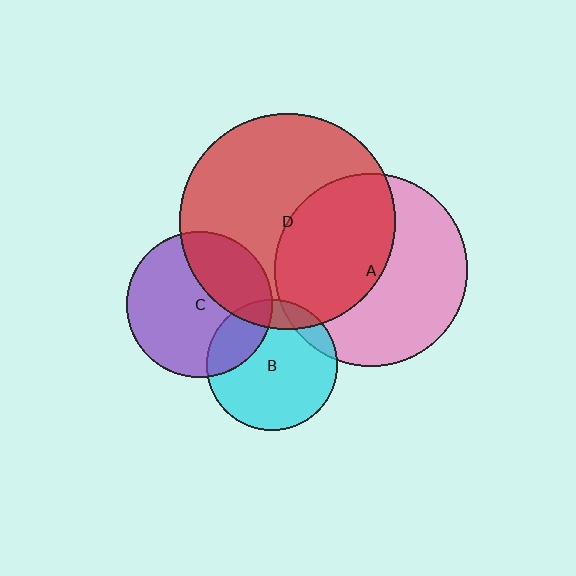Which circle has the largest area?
Circle D (red).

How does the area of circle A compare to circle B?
Approximately 2.2 times.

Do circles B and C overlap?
Yes.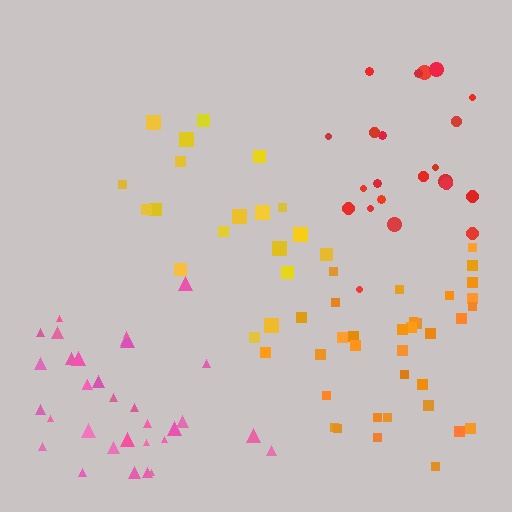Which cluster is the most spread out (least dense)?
Yellow.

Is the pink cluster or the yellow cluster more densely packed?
Pink.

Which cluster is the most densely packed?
Pink.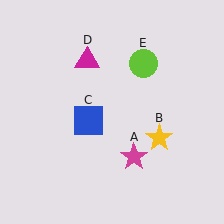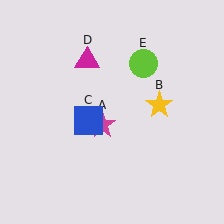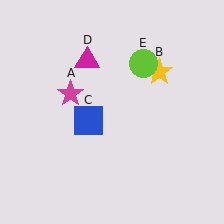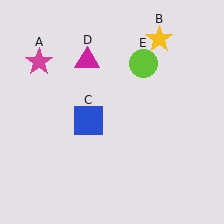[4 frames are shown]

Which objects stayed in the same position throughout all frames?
Blue square (object C) and magenta triangle (object D) and lime circle (object E) remained stationary.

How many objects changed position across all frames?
2 objects changed position: magenta star (object A), yellow star (object B).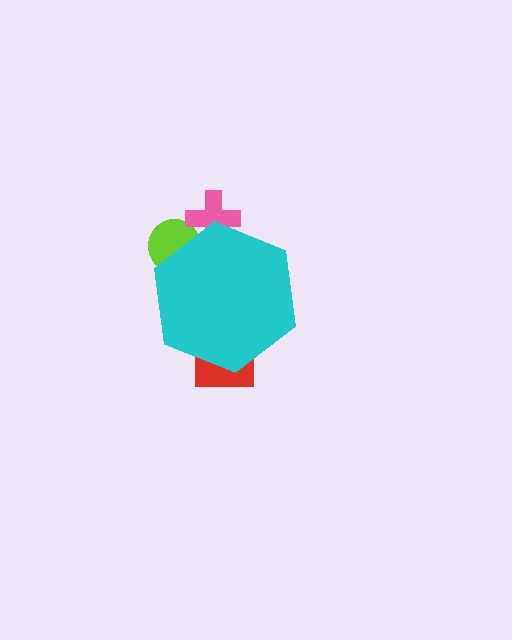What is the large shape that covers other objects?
A cyan hexagon.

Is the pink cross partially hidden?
Yes, the pink cross is partially hidden behind the cyan hexagon.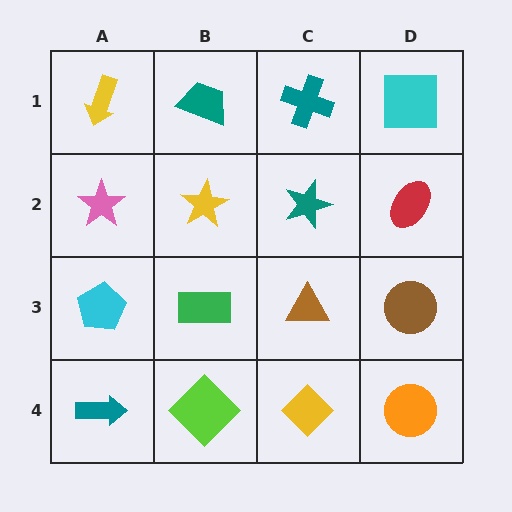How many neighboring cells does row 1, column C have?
3.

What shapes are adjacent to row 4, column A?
A cyan pentagon (row 3, column A), a lime diamond (row 4, column B).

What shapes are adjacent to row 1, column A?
A pink star (row 2, column A), a teal trapezoid (row 1, column B).